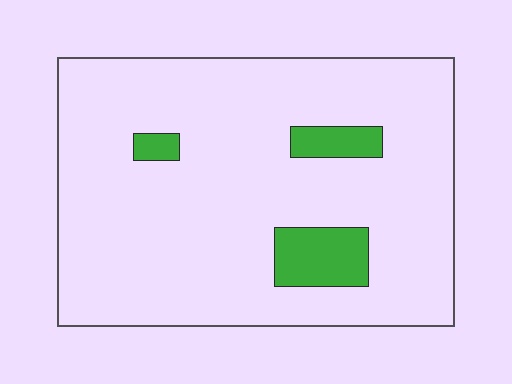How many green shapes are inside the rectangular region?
3.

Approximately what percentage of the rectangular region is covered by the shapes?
Approximately 10%.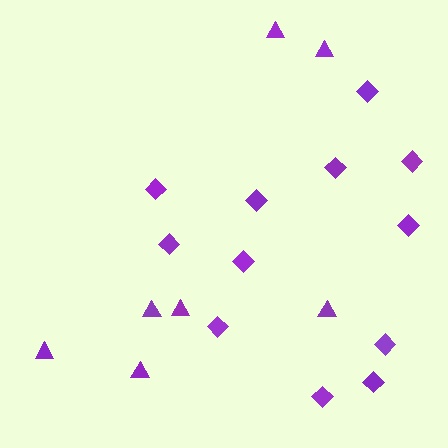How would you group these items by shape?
There are 2 groups: one group of triangles (7) and one group of diamonds (12).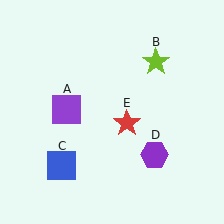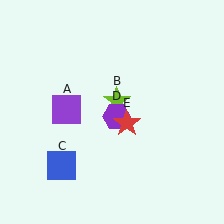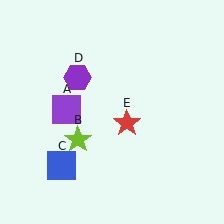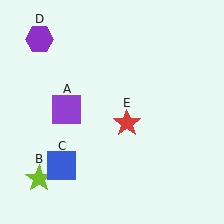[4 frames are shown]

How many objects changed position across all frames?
2 objects changed position: lime star (object B), purple hexagon (object D).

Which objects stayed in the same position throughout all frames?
Purple square (object A) and blue square (object C) and red star (object E) remained stationary.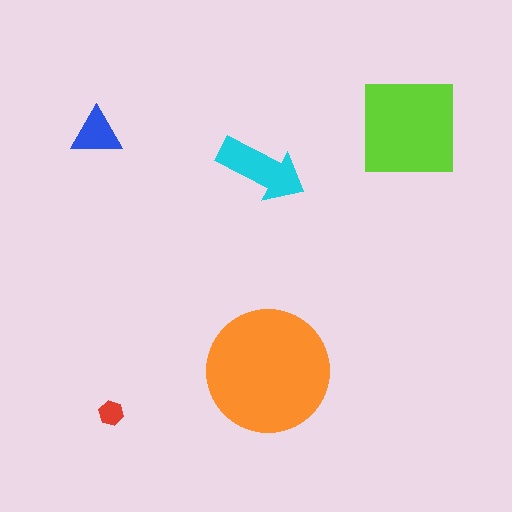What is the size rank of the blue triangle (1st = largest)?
4th.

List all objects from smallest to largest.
The red hexagon, the blue triangle, the cyan arrow, the lime square, the orange circle.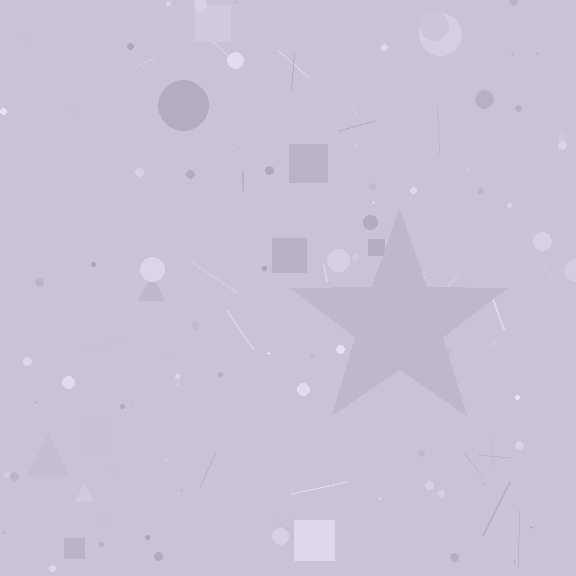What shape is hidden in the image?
A star is hidden in the image.